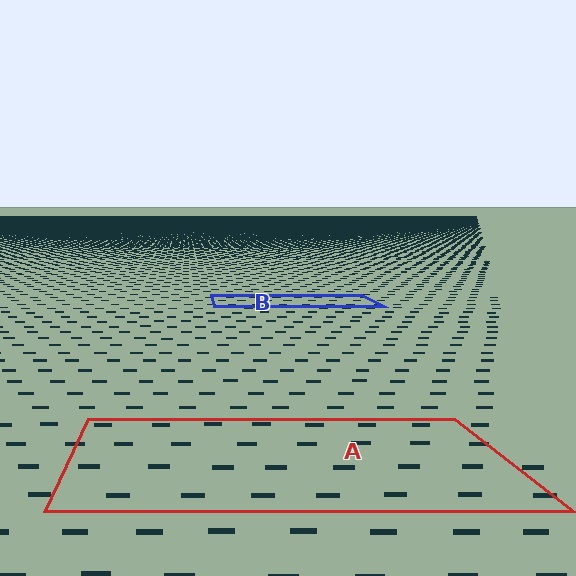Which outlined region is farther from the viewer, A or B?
Region B is farther from the viewer — the texture elements inside it appear smaller and more densely packed.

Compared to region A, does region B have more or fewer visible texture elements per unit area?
Region B has more texture elements per unit area — they are packed more densely because it is farther away.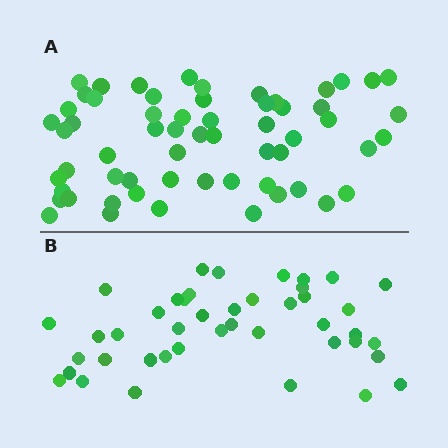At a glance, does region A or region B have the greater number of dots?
Region A (the top region) has more dots.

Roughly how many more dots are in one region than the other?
Region A has approximately 15 more dots than region B.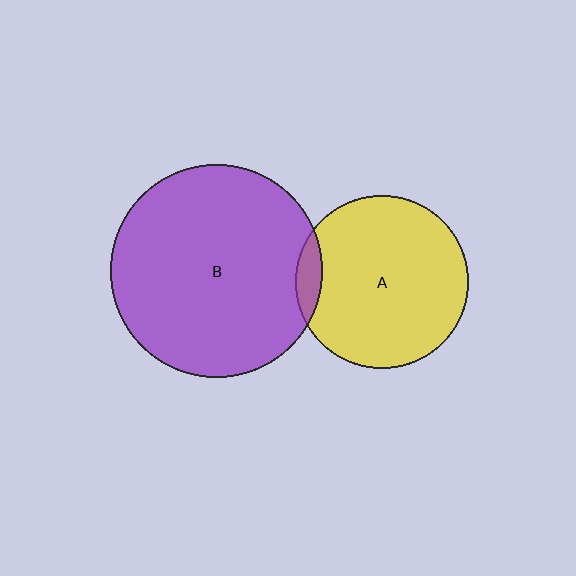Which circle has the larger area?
Circle B (purple).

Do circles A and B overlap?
Yes.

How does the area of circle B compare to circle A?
Approximately 1.5 times.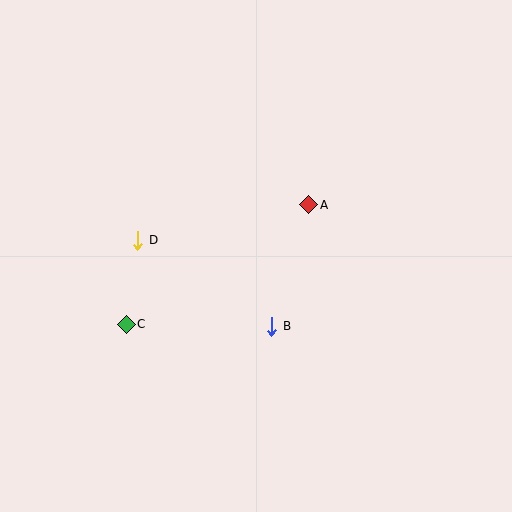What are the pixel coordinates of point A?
Point A is at (309, 205).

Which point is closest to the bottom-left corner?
Point C is closest to the bottom-left corner.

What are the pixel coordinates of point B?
Point B is at (272, 326).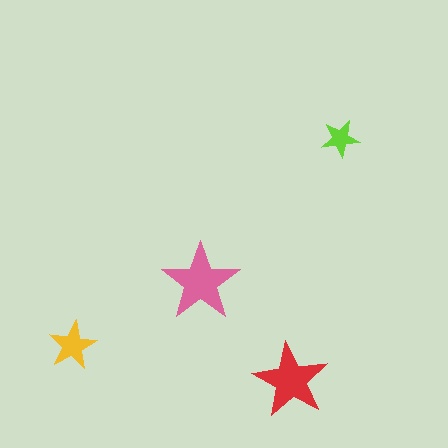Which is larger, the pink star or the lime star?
The pink one.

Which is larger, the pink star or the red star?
The pink one.